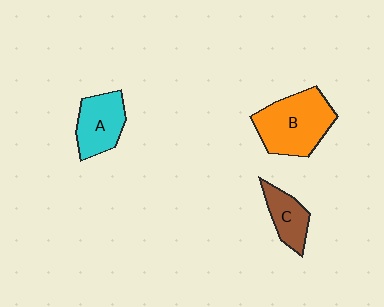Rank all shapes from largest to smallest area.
From largest to smallest: B (orange), A (cyan), C (brown).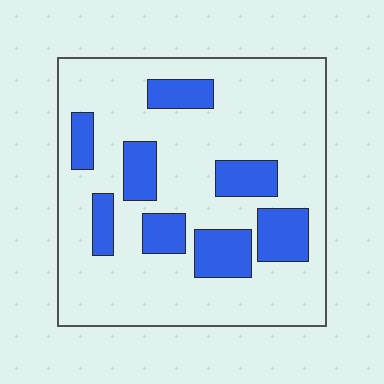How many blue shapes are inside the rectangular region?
8.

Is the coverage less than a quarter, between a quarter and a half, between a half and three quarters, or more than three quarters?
Less than a quarter.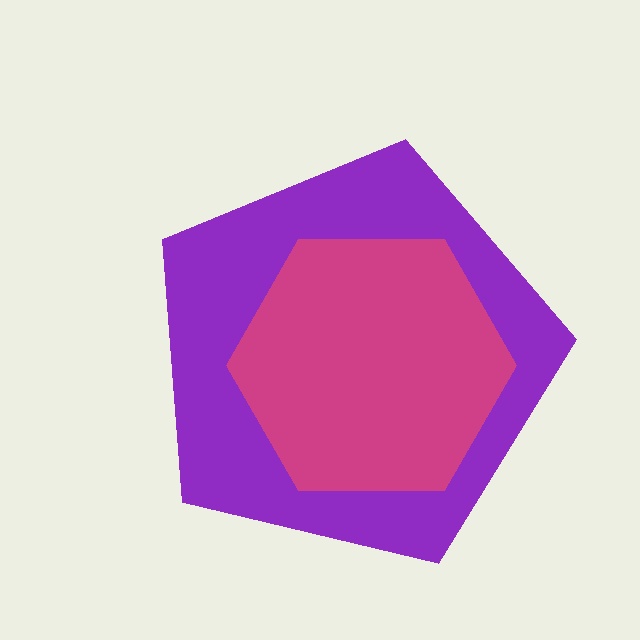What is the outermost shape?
The purple pentagon.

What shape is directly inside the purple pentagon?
The magenta hexagon.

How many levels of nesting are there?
2.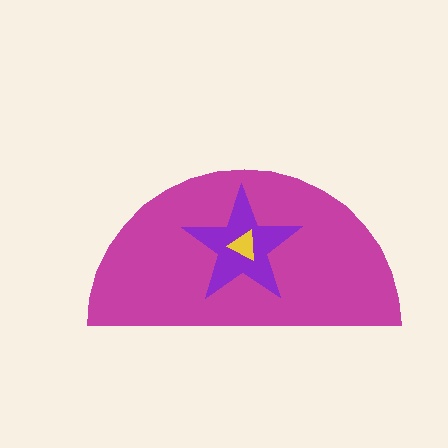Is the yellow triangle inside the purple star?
Yes.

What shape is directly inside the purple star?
The yellow triangle.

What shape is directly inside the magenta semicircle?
The purple star.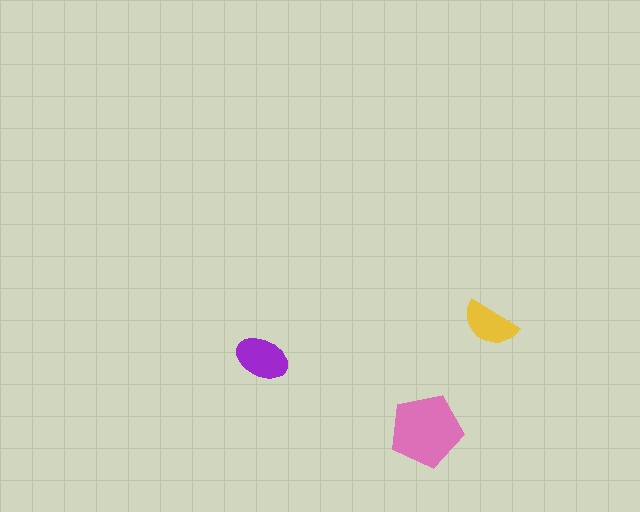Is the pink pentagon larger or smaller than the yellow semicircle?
Larger.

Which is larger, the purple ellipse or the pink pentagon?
The pink pentagon.